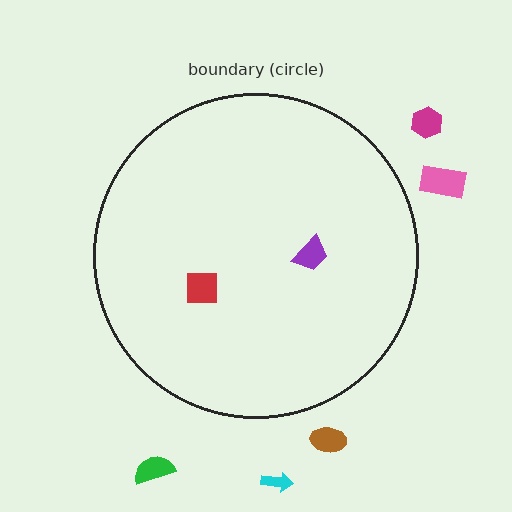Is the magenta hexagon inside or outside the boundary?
Outside.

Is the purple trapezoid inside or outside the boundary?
Inside.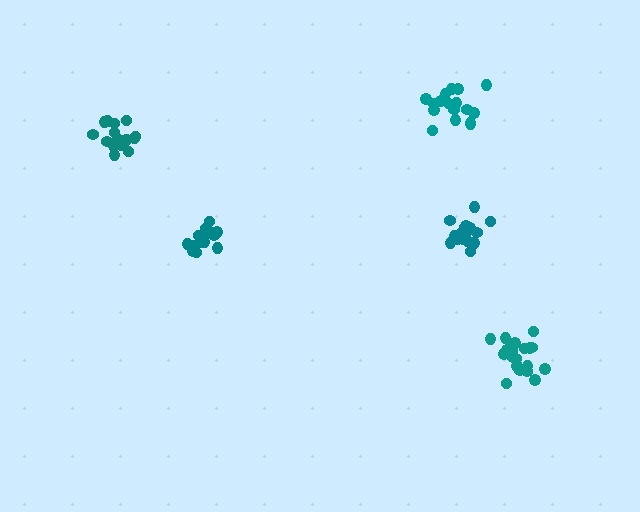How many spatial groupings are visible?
There are 5 spatial groupings.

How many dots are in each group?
Group 1: 20 dots, Group 2: 18 dots, Group 3: 17 dots, Group 4: 17 dots, Group 5: 17 dots (89 total).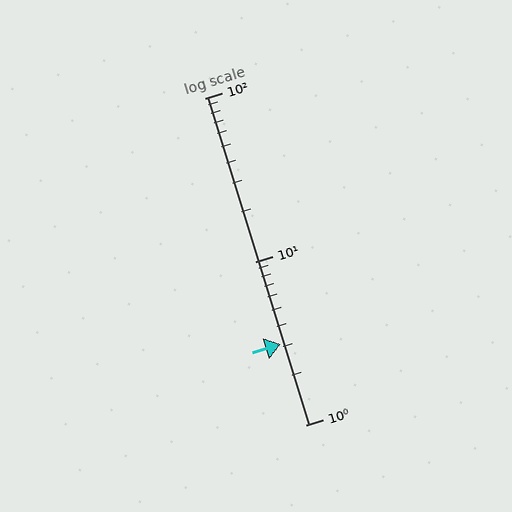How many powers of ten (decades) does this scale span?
The scale spans 2 decades, from 1 to 100.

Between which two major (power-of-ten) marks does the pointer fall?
The pointer is between 1 and 10.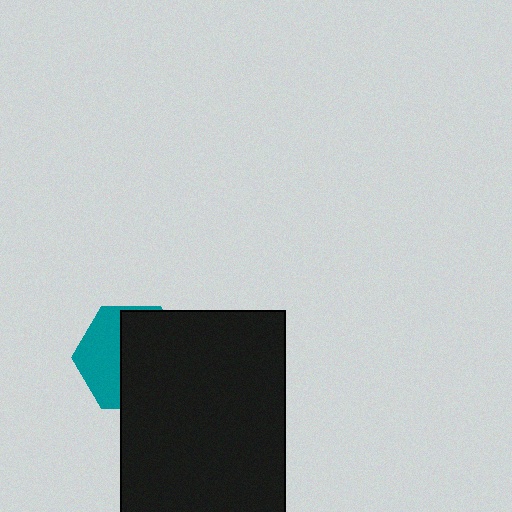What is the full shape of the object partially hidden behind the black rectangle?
The partially hidden object is a teal hexagon.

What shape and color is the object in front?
The object in front is a black rectangle.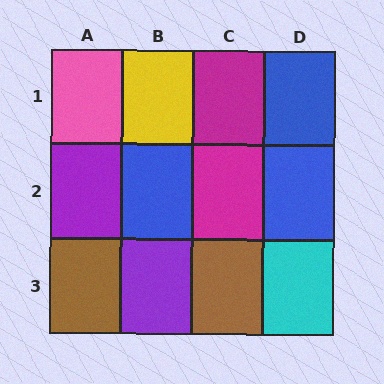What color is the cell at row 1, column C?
Magenta.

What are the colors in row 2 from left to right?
Purple, blue, magenta, blue.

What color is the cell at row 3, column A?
Brown.